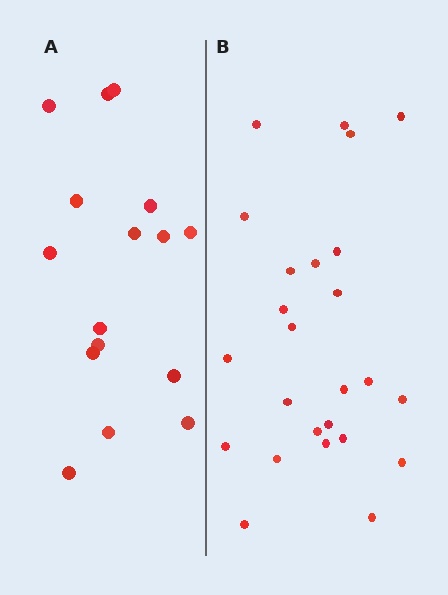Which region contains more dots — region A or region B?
Region B (the right region) has more dots.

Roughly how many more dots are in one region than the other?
Region B has roughly 8 or so more dots than region A.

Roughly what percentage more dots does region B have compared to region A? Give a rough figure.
About 55% more.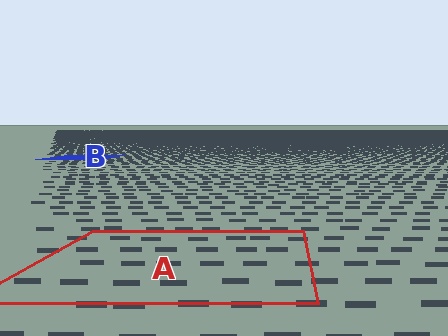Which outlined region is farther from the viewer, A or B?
Region B is farther from the viewer — the texture elements inside it appear smaller and more densely packed.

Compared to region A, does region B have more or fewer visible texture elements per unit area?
Region B has more texture elements per unit area — they are packed more densely because it is farther away.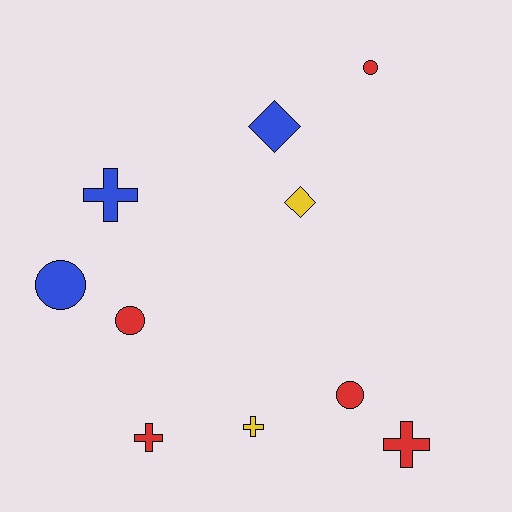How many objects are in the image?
There are 10 objects.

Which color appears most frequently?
Red, with 5 objects.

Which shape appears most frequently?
Cross, with 4 objects.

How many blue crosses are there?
There is 1 blue cross.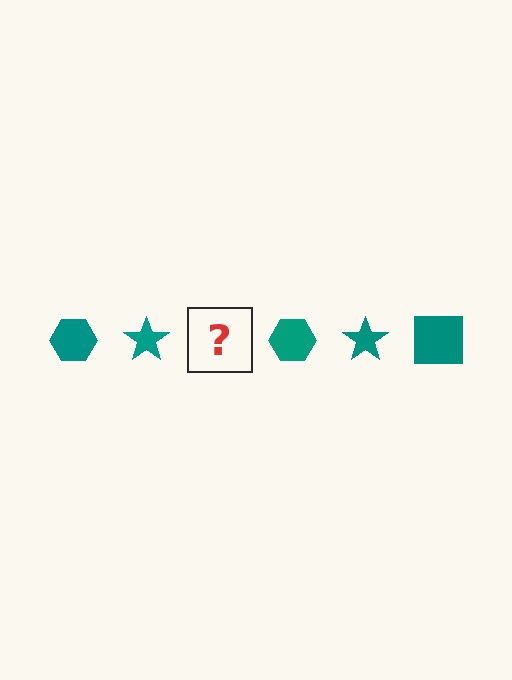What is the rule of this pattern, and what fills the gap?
The rule is that the pattern cycles through hexagon, star, square shapes in teal. The gap should be filled with a teal square.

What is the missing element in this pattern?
The missing element is a teal square.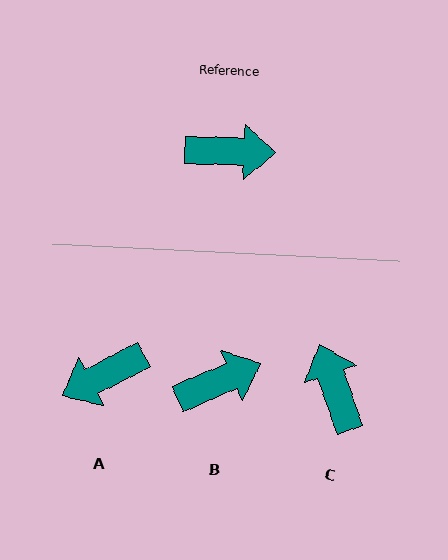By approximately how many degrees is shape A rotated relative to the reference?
Approximately 151 degrees clockwise.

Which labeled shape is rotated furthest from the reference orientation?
A, about 151 degrees away.